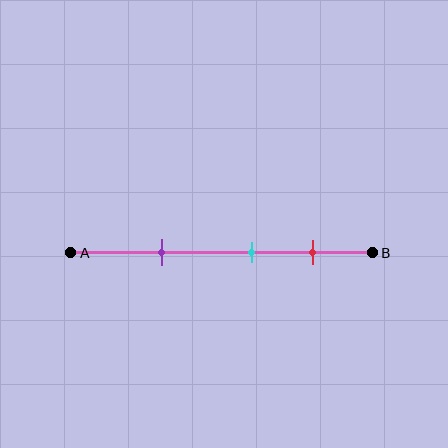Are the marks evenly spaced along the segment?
Yes, the marks are approximately evenly spaced.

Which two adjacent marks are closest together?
The cyan and red marks are the closest adjacent pair.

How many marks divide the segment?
There are 3 marks dividing the segment.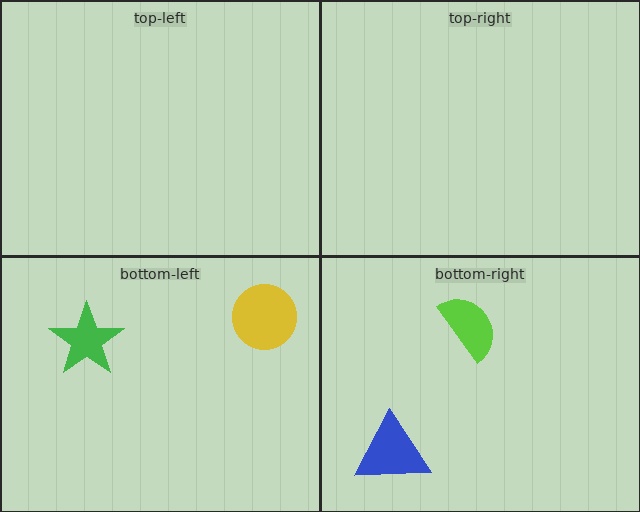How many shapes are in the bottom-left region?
2.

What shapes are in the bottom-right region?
The lime semicircle, the blue triangle.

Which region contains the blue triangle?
The bottom-right region.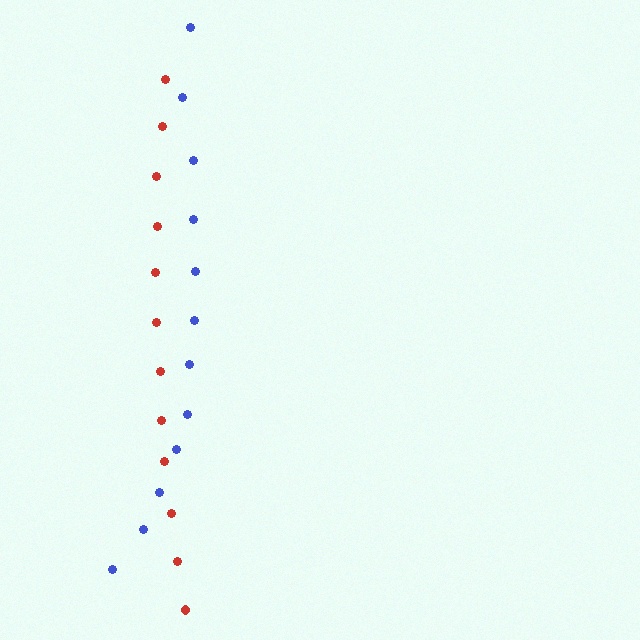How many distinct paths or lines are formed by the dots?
There are 2 distinct paths.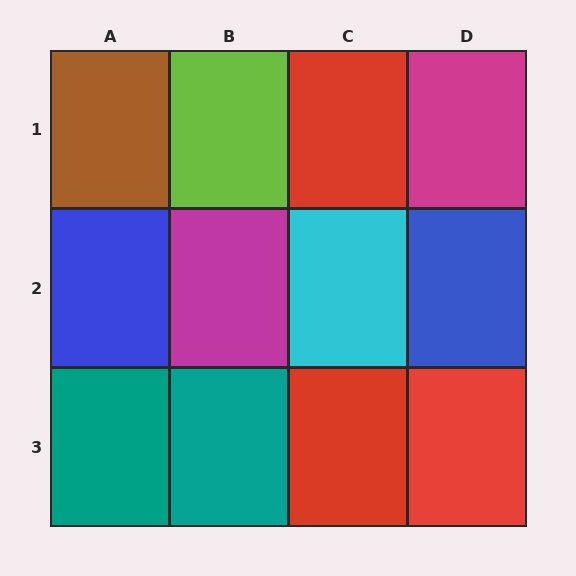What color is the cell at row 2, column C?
Cyan.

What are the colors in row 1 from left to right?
Brown, lime, red, magenta.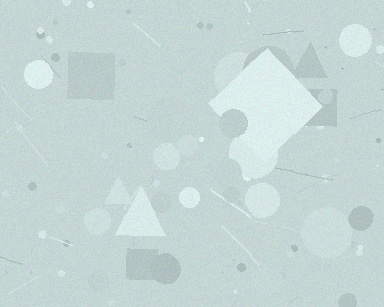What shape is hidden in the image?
A diamond is hidden in the image.